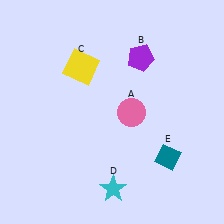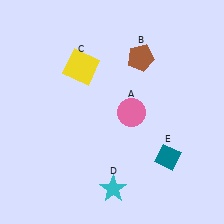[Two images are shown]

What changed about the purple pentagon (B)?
In Image 1, B is purple. In Image 2, it changed to brown.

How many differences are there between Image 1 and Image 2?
There is 1 difference between the two images.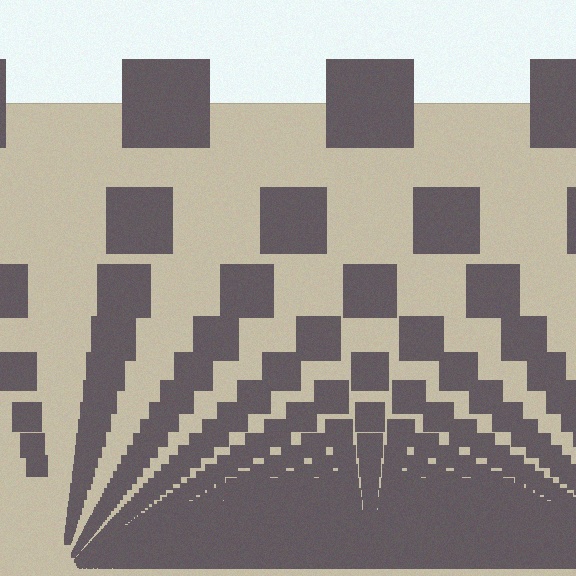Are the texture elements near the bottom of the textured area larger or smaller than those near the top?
Smaller. The gradient is inverted — elements near the bottom are smaller and denser.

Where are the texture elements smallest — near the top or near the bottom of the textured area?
Near the bottom.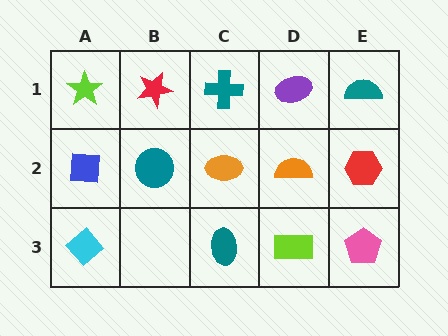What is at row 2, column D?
An orange semicircle.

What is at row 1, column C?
A teal cross.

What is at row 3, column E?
A pink pentagon.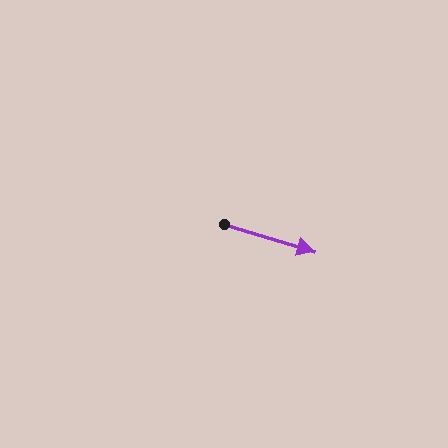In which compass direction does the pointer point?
East.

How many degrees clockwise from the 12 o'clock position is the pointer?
Approximately 107 degrees.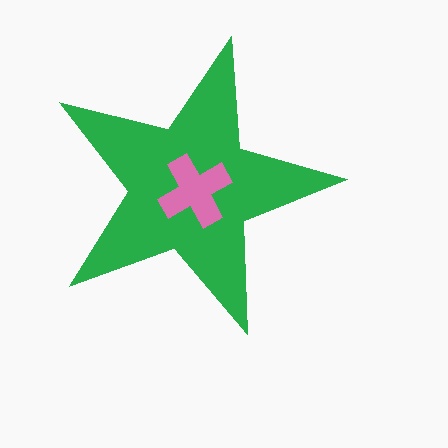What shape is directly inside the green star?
The pink cross.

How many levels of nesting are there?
2.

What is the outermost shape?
The green star.